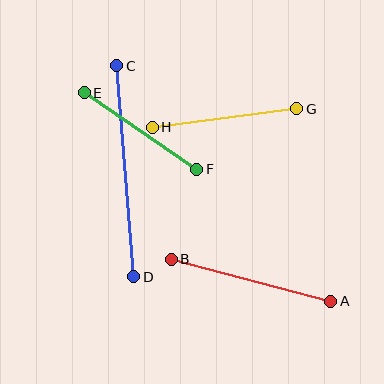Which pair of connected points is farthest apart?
Points C and D are farthest apart.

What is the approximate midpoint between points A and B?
The midpoint is at approximately (251, 280) pixels.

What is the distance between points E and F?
The distance is approximately 136 pixels.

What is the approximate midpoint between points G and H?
The midpoint is at approximately (224, 118) pixels.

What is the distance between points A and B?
The distance is approximately 165 pixels.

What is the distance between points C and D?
The distance is approximately 212 pixels.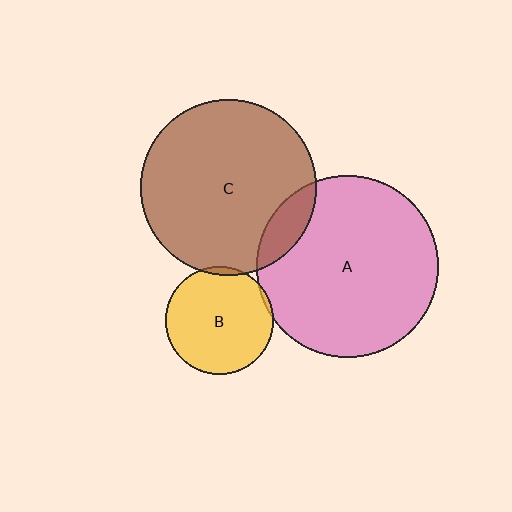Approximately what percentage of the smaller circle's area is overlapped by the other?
Approximately 10%.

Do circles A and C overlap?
Yes.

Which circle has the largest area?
Circle A (pink).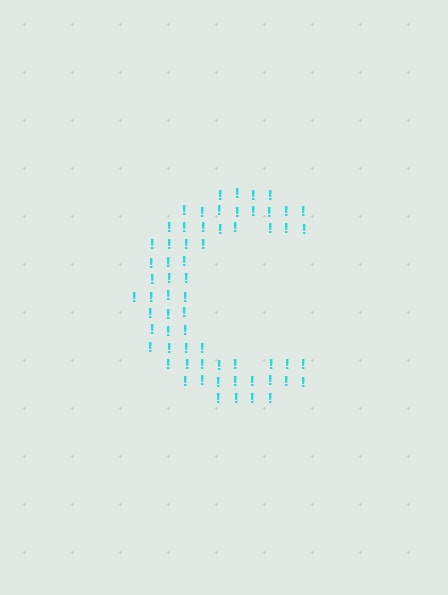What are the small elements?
The small elements are exclamation marks.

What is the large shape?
The large shape is the letter C.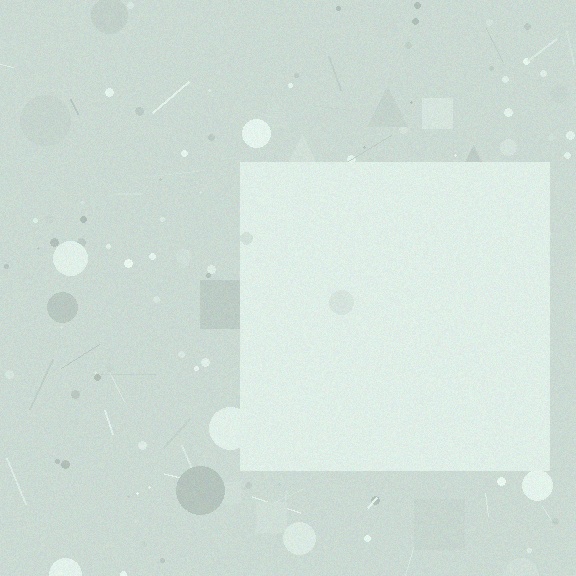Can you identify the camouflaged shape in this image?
The camouflaged shape is a square.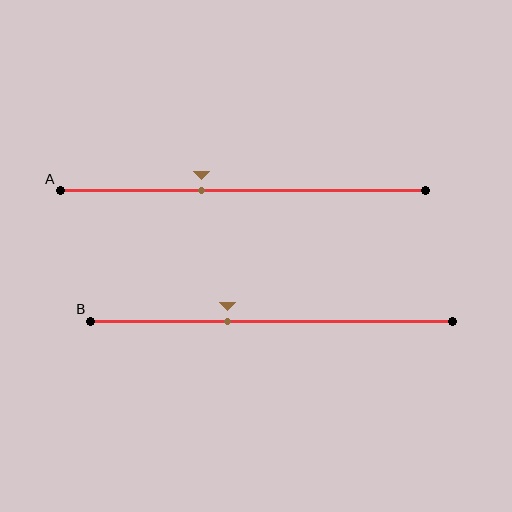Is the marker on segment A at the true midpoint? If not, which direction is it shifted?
No, the marker on segment A is shifted to the left by about 11% of the segment length.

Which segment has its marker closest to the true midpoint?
Segment A has its marker closest to the true midpoint.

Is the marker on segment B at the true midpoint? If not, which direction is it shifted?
No, the marker on segment B is shifted to the left by about 12% of the segment length.